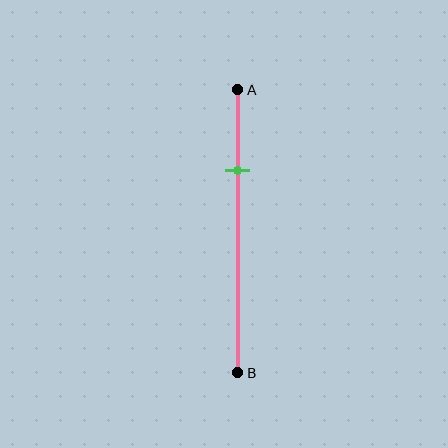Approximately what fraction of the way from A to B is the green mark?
The green mark is approximately 30% of the way from A to B.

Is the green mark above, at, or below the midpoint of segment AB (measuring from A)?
The green mark is above the midpoint of segment AB.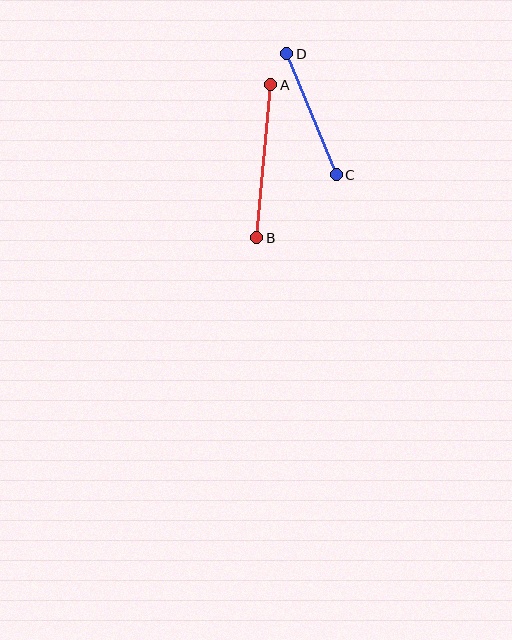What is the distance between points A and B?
The distance is approximately 154 pixels.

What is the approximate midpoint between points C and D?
The midpoint is at approximately (312, 114) pixels.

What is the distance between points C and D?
The distance is approximately 131 pixels.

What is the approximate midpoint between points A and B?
The midpoint is at approximately (264, 161) pixels.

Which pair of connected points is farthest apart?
Points A and B are farthest apart.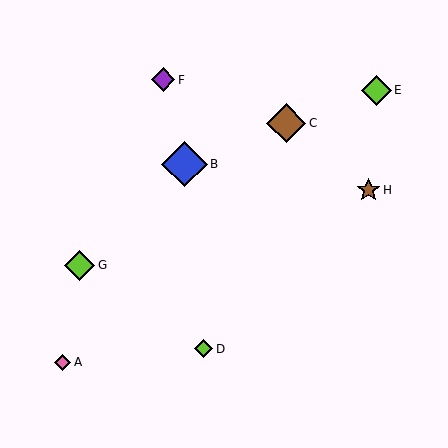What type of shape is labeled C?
Shape C is a brown diamond.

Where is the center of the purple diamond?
The center of the purple diamond is at (163, 80).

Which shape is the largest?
The blue diamond (labeled B) is the largest.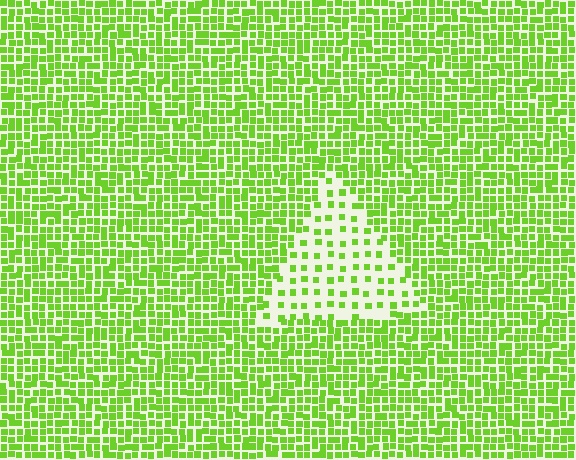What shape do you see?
I see a triangle.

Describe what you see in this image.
The image contains small lime elements arranged at two different densities. A triangle-shaped region is visible where the elements are less densely packed than the surrounding area.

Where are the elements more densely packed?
The elements are more densely packed outside the triangle boundary.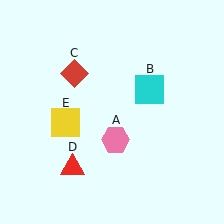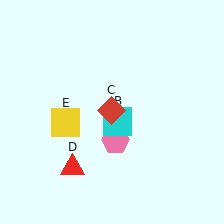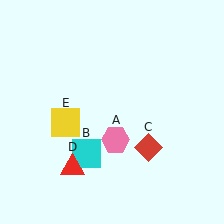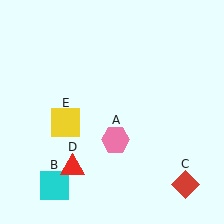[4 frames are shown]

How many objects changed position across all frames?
2 objects changed position: cyan square (object B), red diamond (object C).